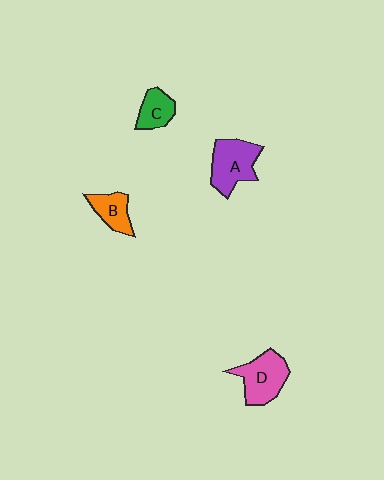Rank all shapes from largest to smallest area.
From largest to smallest: A (purple), D (pink), B (orange), C (green).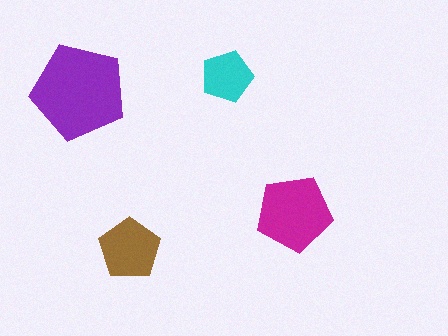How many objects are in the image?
There are 4 objects in the image.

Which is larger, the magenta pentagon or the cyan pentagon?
The magenta one.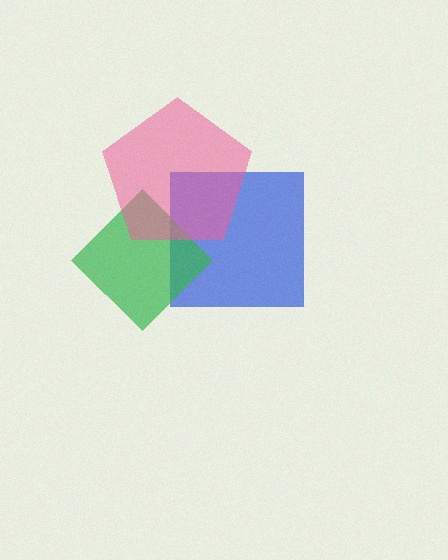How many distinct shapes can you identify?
There are 3 distinct shapes: a blue square, a green diamond, a pink pentagon.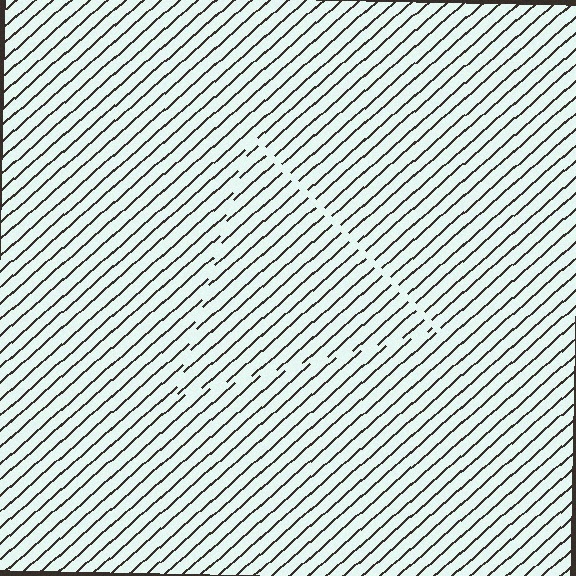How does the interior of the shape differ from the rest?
The interior of the shape contains the same grating, shifted by half a period — the contour is defined by the phase discontinuity where line-ends from the inner and outer gratings abut.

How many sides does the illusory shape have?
3 sides — the line-ends trace a triangle.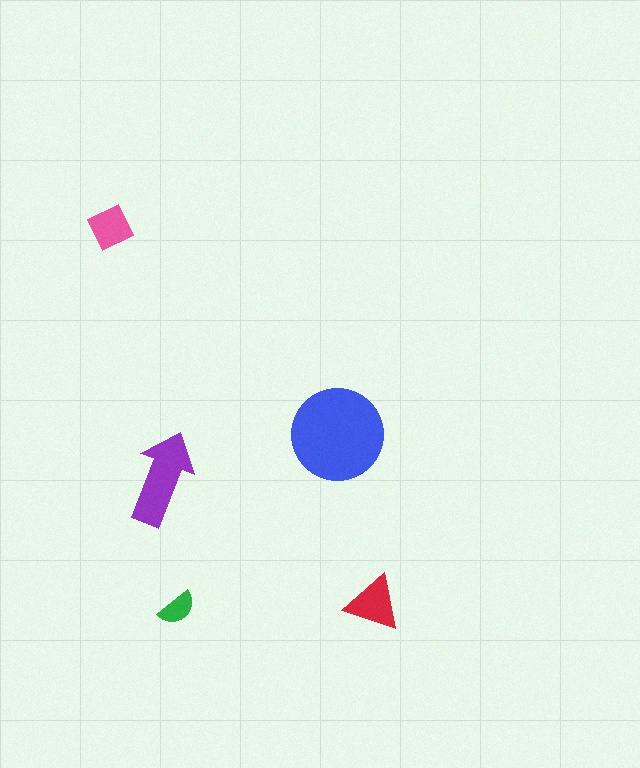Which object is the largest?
The blue circle.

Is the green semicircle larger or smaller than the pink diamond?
Smaller.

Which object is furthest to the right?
The red triangle is rightmost.